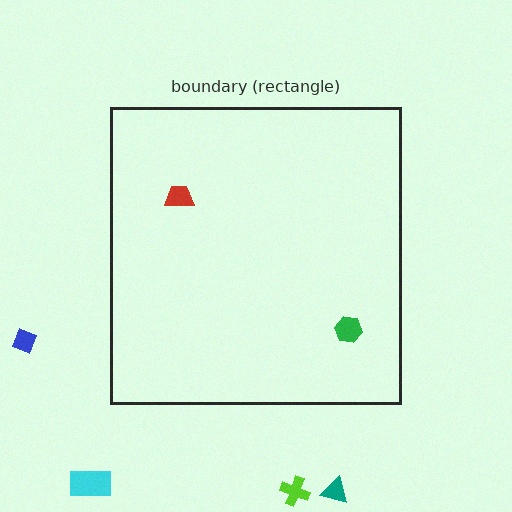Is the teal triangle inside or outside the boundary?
Outside.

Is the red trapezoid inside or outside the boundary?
Inside.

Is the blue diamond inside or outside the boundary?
Outside.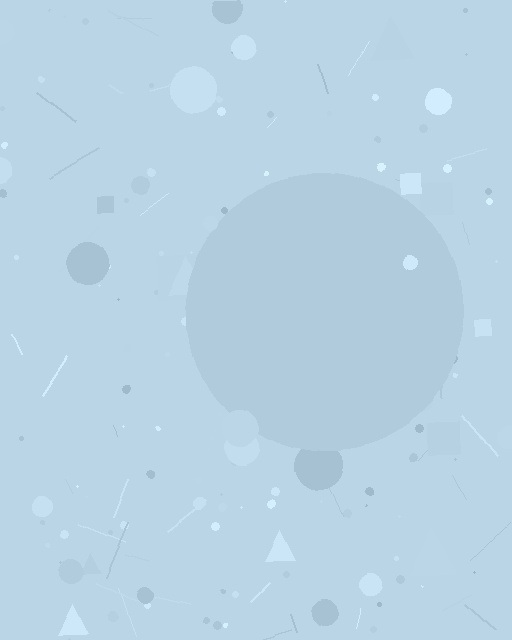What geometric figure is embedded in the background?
A circle is embedded in the background.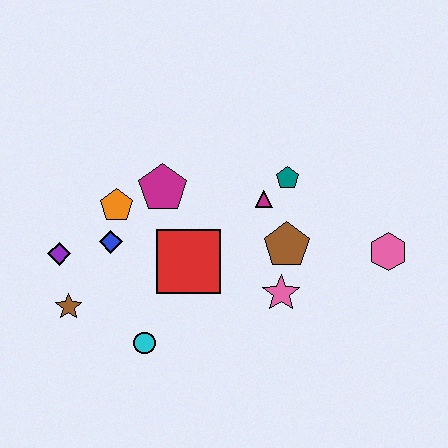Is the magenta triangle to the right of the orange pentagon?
Yes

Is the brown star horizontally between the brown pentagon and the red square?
No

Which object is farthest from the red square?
The pink hexagon is farthest from the red square.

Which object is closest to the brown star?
The purple diamond is closest to the brown star.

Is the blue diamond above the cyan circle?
Yes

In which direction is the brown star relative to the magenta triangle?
The brown star is to the left of the magenta triangle.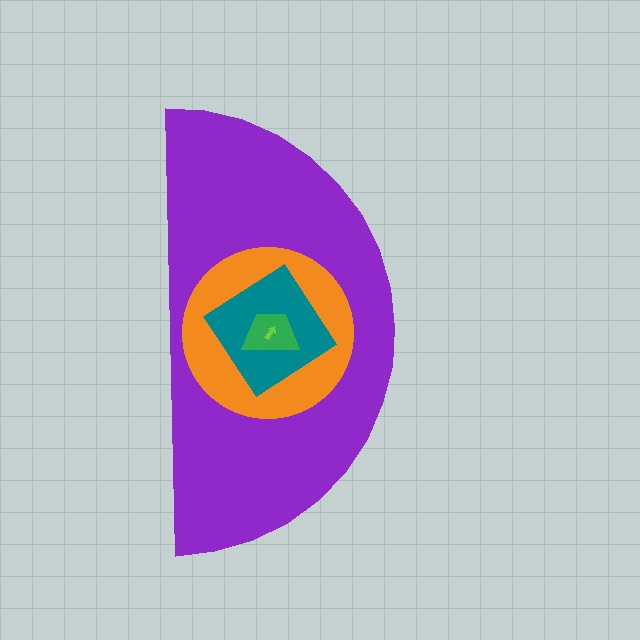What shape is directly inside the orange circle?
The teal diamond.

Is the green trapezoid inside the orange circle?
Yes.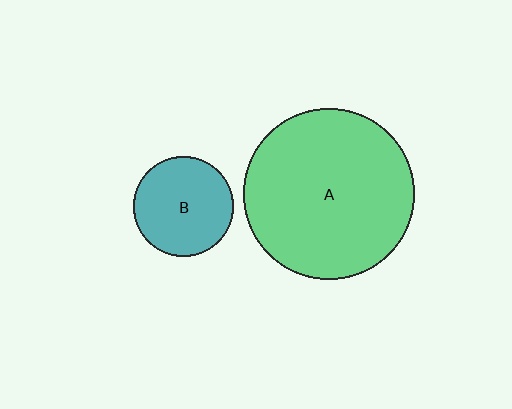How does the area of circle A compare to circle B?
Approximately 2.9 times.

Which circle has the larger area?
Circle A (green).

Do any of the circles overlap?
No, none of the circles overlap.